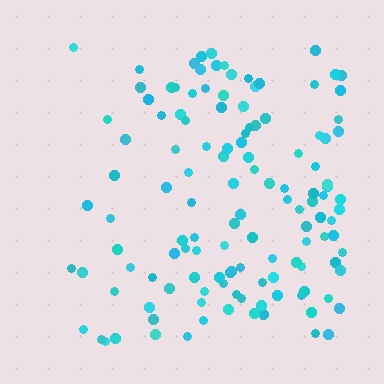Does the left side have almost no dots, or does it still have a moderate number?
Still a moderate number, just noticeably fewer than the right.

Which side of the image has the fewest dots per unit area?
The left.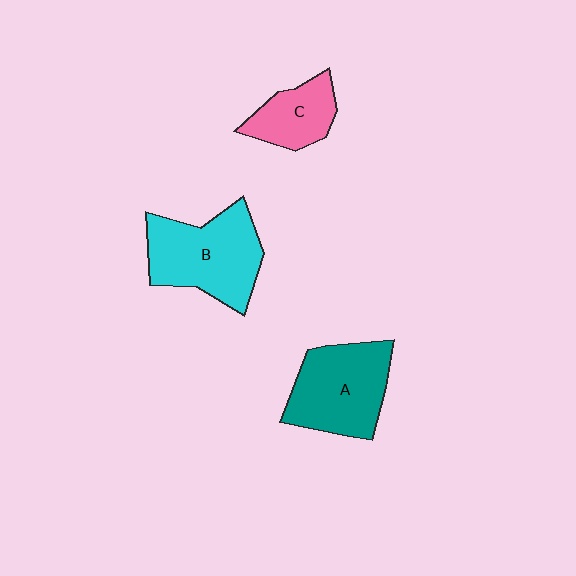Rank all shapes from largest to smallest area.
From largest to smallest: B (cyan), A (teal), C (pink).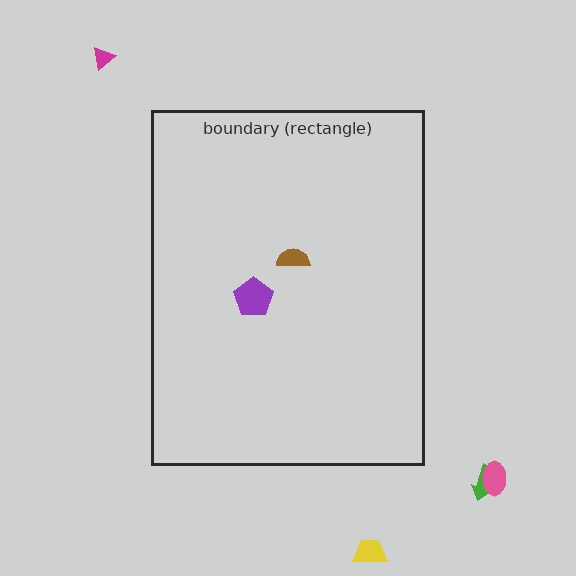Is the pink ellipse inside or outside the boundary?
Outside.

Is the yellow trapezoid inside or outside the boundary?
Outside.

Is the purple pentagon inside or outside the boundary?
Inside.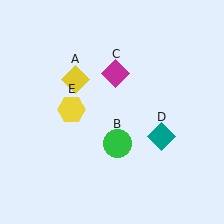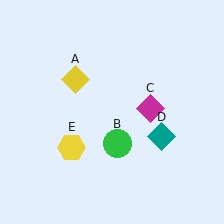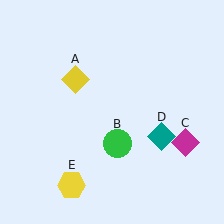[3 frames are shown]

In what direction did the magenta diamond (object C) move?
The magenta diamond (object C) moved down and to the right.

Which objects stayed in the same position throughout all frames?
Yellow diamond (object A) and green circle (object B) and teal diamond (object D) remained stationary.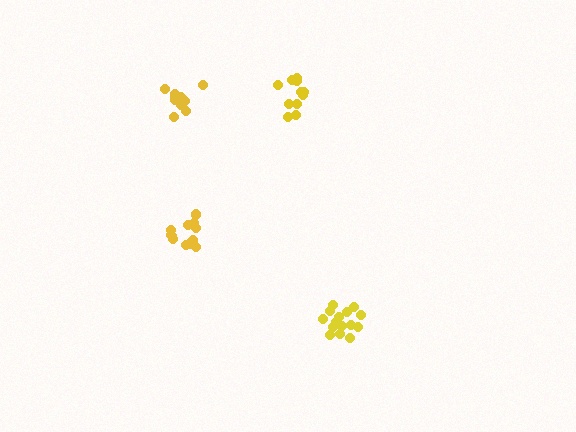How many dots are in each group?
Group 1: 13 dots, Group 2: 15 dots, Group 3: 10 dots, Group 4: 11 dots (49 total).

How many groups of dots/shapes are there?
There are 4 groups.